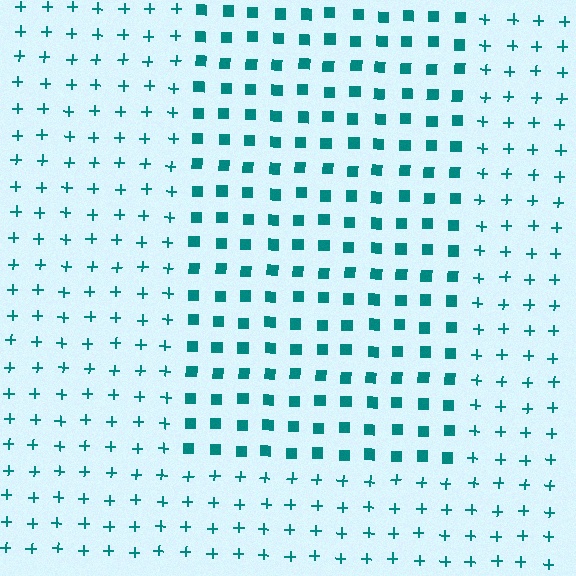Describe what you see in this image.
The image is filled with small teal elements arranged in a uniform grid. A rectangle-shaped region contains squares, while the surrounding area contains plus signs. The boundary is defined purely by the change in element shape.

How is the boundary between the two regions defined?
The boundary is defined by a change in element shape: squares inside vs. plus signs outside. All elements share the same color and spacing.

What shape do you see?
I see a rectangle.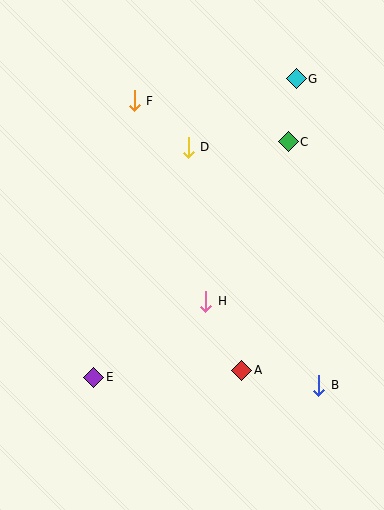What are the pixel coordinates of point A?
Point A is at (242, 370).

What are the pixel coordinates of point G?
Point G is at (296, 79).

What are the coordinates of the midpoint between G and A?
The midpoint between G and A is at (269, 224).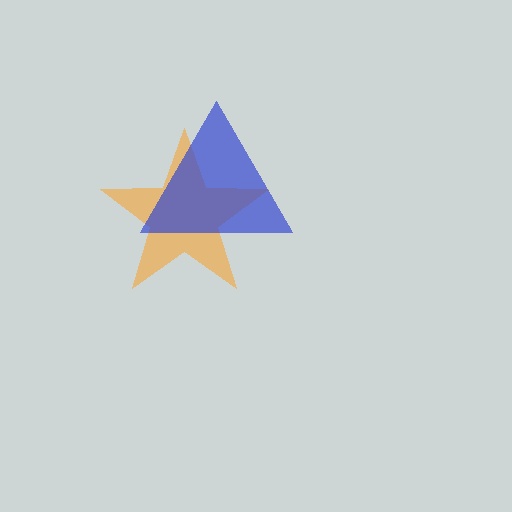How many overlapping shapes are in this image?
There are 2 overlapping shapes in the image.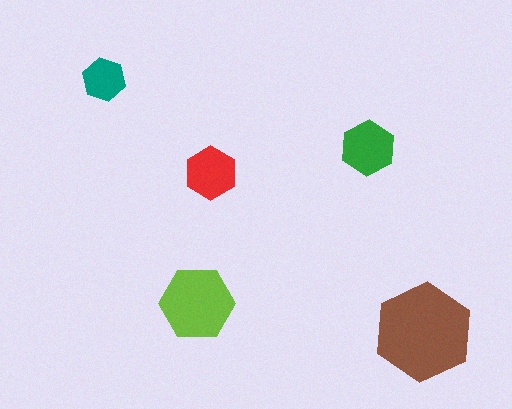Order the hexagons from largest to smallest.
the brown one, the lime one, the green one, the red one, the teal one.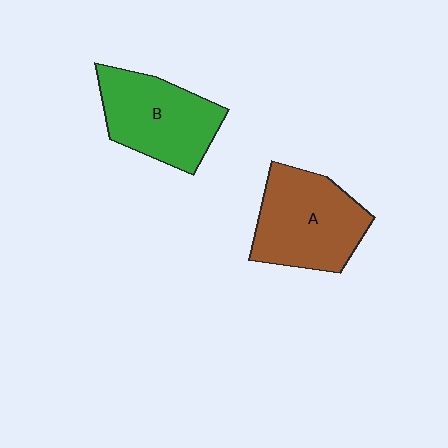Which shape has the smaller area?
Shape B (green).